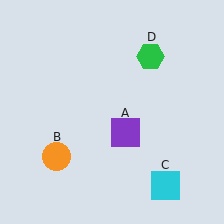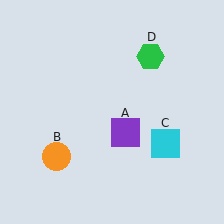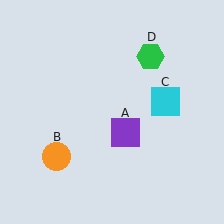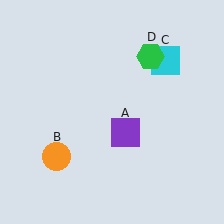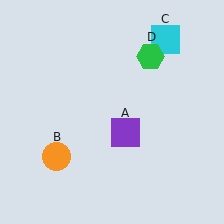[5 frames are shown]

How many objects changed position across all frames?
1 object changed position: cyan square (object C).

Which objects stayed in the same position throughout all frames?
Purple square (object A) and orange circle (object B) and green hexagon (object D) remained stationary.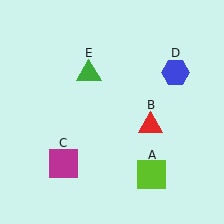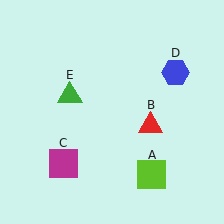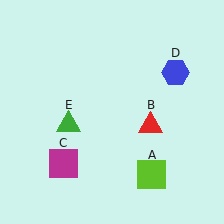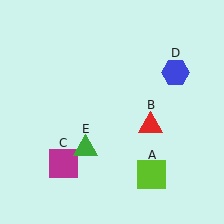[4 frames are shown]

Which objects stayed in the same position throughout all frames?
Lime square (object A) and red triangle (object B) and magenta square (object C) and blue hexagon (object D) remained stationary.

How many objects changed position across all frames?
1 object changed position: green triangle (object E).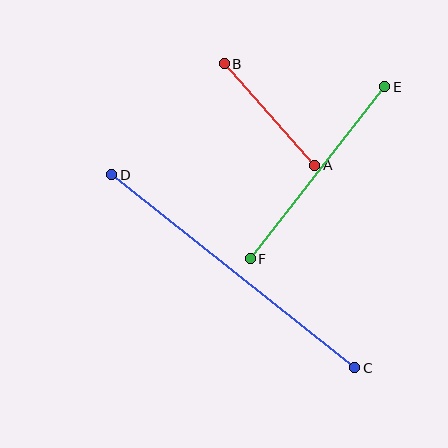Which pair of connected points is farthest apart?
Points C and D are farthest apart.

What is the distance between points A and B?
The distance is approximately 136 pixels.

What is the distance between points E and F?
The distance is approximately 218 pixels.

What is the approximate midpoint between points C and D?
The midpoint is at approximately (233, 271) pixels.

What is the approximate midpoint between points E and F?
The midpoint is at approximately (318, 173) pixels.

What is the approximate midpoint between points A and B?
The midpoint is at approximately (270, 114) pixels.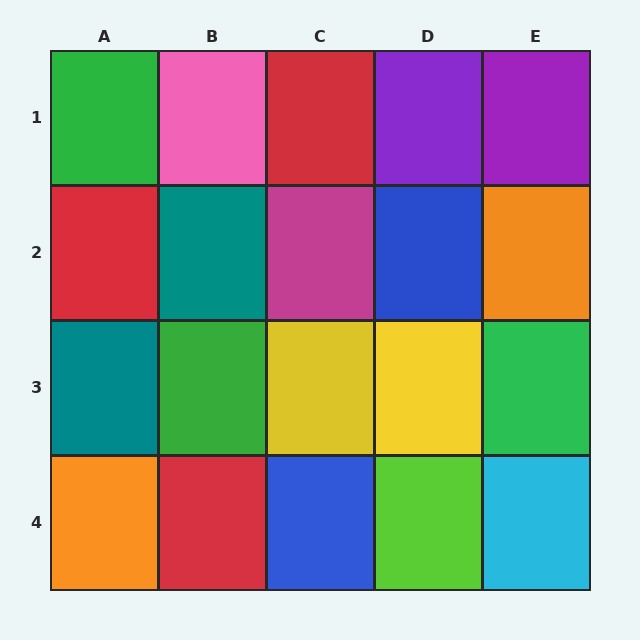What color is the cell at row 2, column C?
Magenta.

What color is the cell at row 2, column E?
Orange.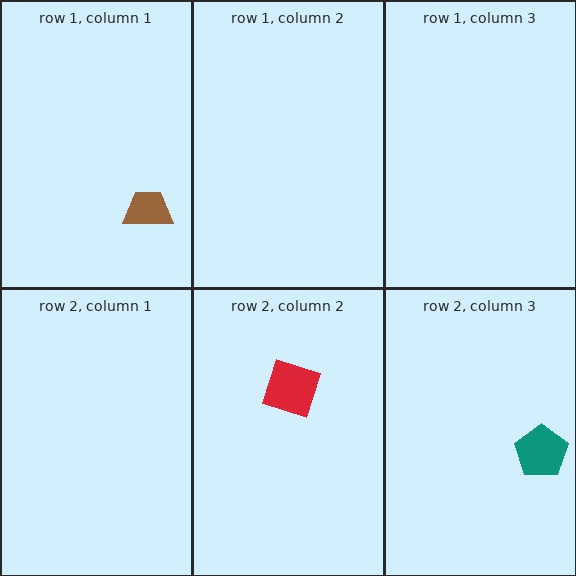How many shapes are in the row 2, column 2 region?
1.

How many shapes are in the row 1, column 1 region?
1.